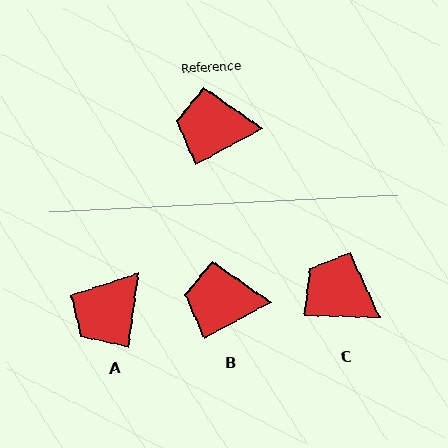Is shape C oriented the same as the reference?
No, it is off by about 30 degrees.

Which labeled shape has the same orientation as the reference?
B.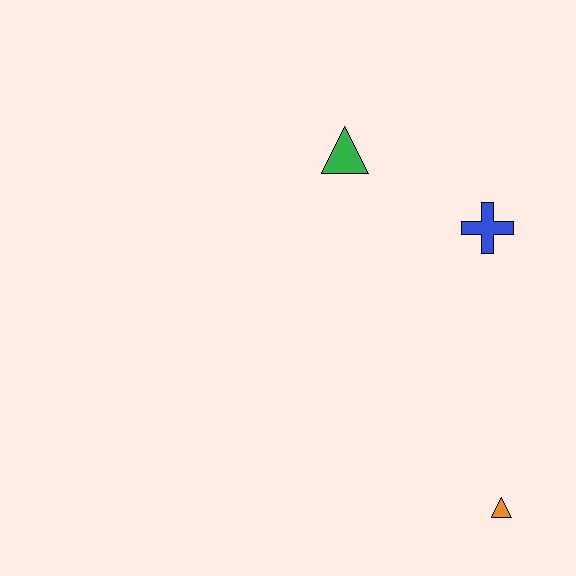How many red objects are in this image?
There are no red objects.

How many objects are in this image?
There are 3 objects.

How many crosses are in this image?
There is 1 cross.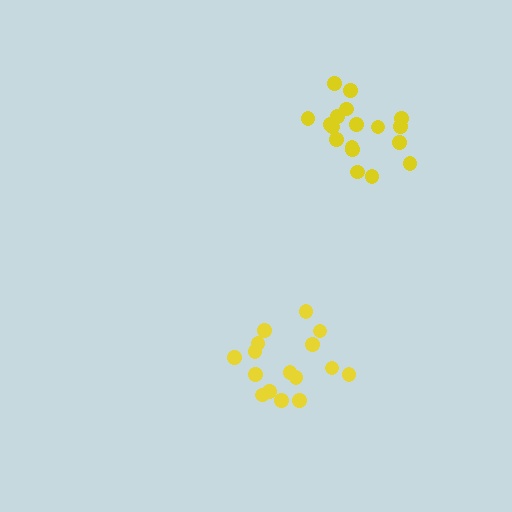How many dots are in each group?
Group 1: 18 dots, Group 2: 17 dots (35 total).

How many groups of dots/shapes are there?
There are 2 groups.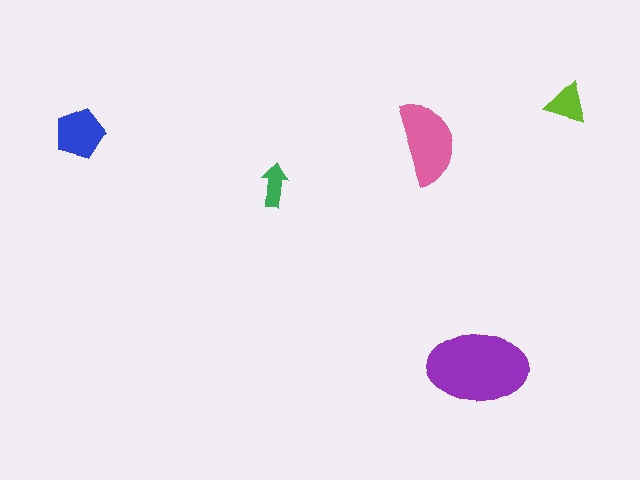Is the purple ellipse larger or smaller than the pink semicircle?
Larger.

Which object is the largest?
The purple ellipse.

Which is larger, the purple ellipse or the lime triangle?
The purple ellipse.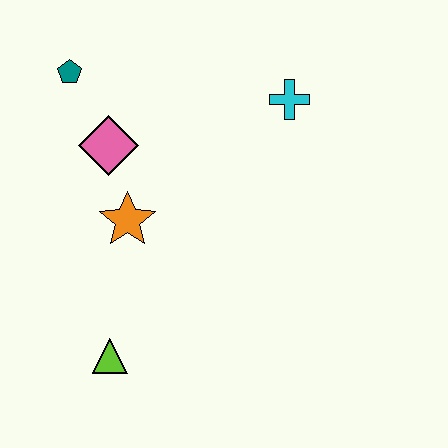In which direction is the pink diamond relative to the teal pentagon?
The pink diamond is below the teal pentagon.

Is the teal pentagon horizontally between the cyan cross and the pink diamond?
No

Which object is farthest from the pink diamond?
The lime triangle is farthest from the pink diamond.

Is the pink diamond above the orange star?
Yes